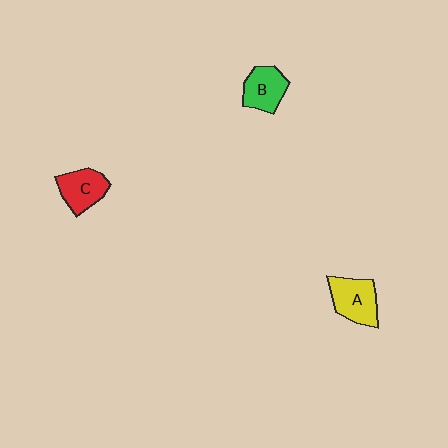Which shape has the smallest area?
Shape B (green).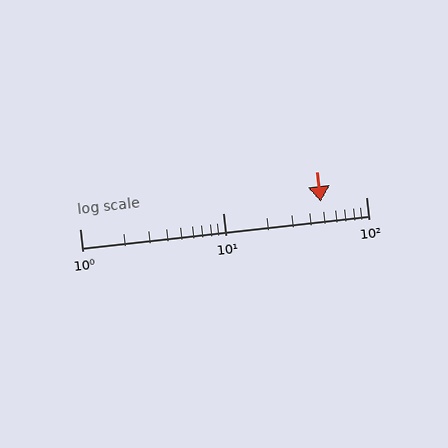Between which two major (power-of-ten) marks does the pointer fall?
The pointer is between 10 and 100.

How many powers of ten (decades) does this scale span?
The scale spans 2 decades, from 1 to 100.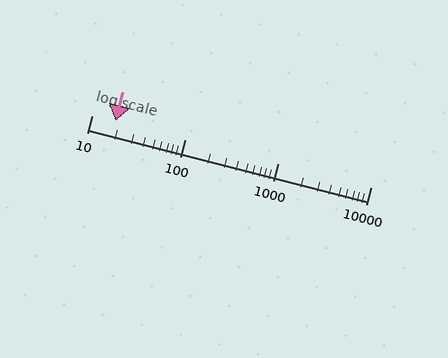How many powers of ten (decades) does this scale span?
The scale spans 3 decades, from 10 to 10000.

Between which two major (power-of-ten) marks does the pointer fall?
The pointer is between 10 and 100.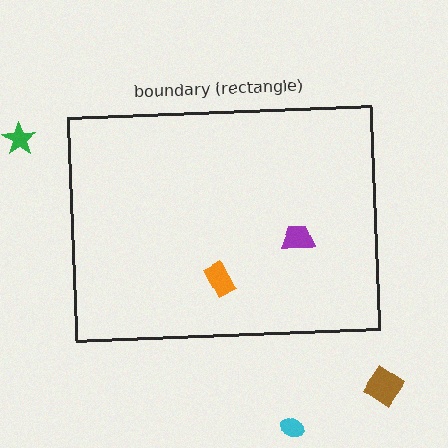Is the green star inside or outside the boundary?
Outside.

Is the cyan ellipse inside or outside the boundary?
Outside.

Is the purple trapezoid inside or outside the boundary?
Inside.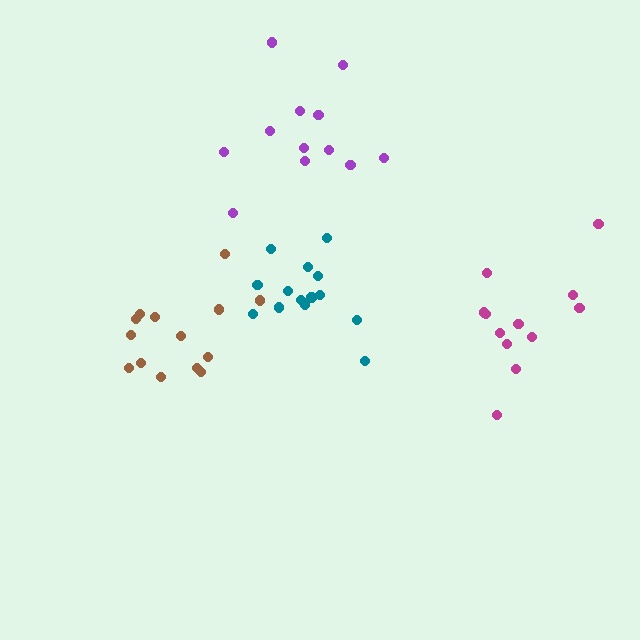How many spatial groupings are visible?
There are 4 spatial groupings.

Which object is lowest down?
The brown cluster is bottommost.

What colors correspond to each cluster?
The clusters are colored: brown, purple, magenta, teal.